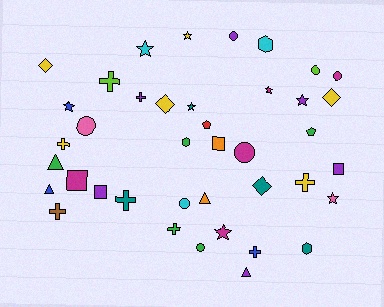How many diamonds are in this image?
There are 4 diamonds.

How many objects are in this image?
There are 40 objects.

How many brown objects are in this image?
There is 1 brown object.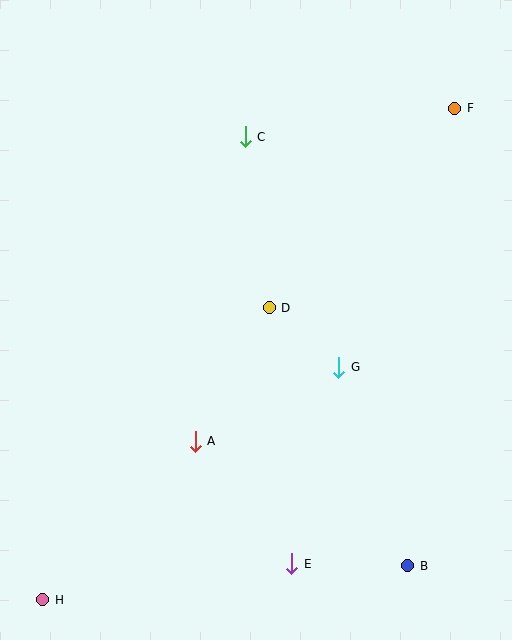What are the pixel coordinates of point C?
Point C is at (245, 137).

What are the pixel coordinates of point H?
Point H is at (43, 600).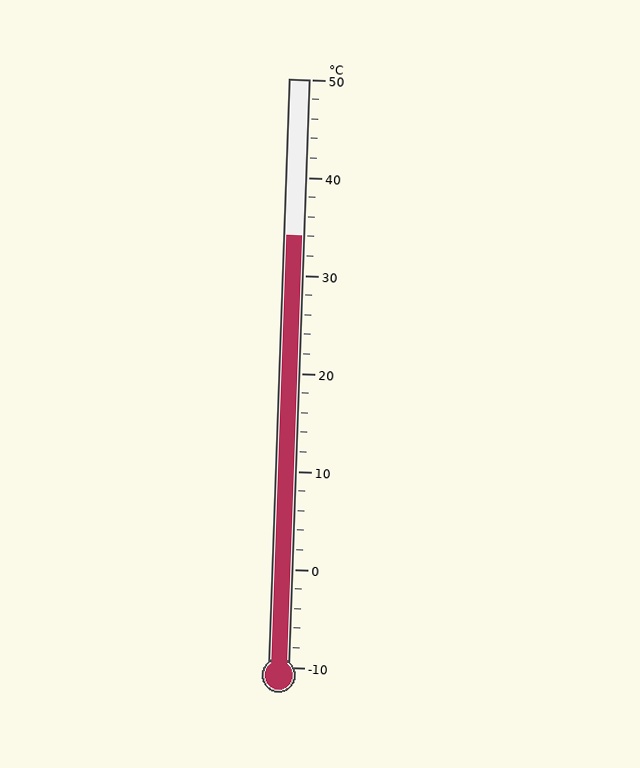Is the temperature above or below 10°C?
The temperature is above 10°C.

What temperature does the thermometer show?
The thermometer shows approximately 34°C.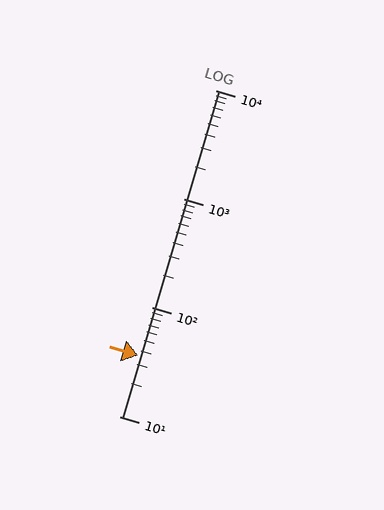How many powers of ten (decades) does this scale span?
The scale spans 3 decades, from 10 to 10000.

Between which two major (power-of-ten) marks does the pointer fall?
The pointer is between 10 and 100.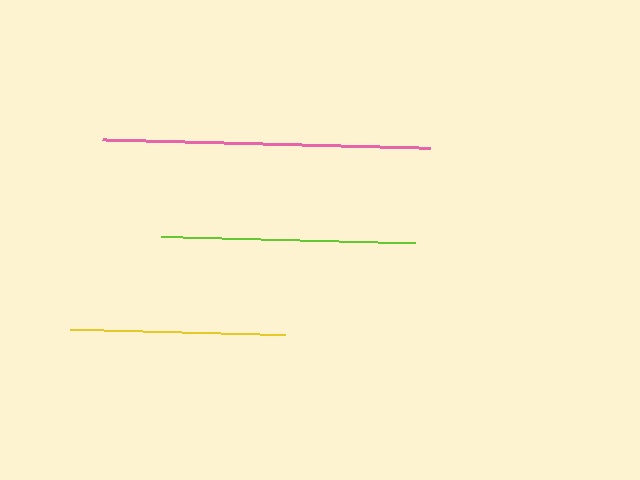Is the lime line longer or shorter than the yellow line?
The lime line is longer than the yellow line.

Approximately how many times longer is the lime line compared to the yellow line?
The lime line is approximately 1.2 times the length of the yellow line.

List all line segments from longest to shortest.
From longest to shortest: pink, lime, yellow.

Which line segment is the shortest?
The yellow line is the shortest at approximately 215 pixels.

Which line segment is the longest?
The pink line is the longest at approximately 327 pixels.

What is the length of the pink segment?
The pink segment is approximately 327 pixels long.